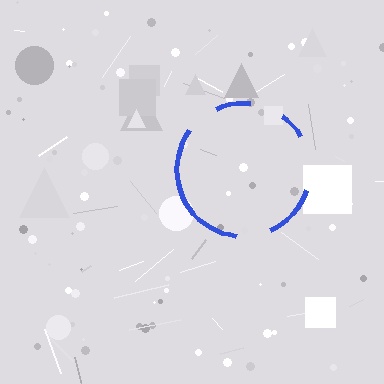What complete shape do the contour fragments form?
The contour fragments form a circle.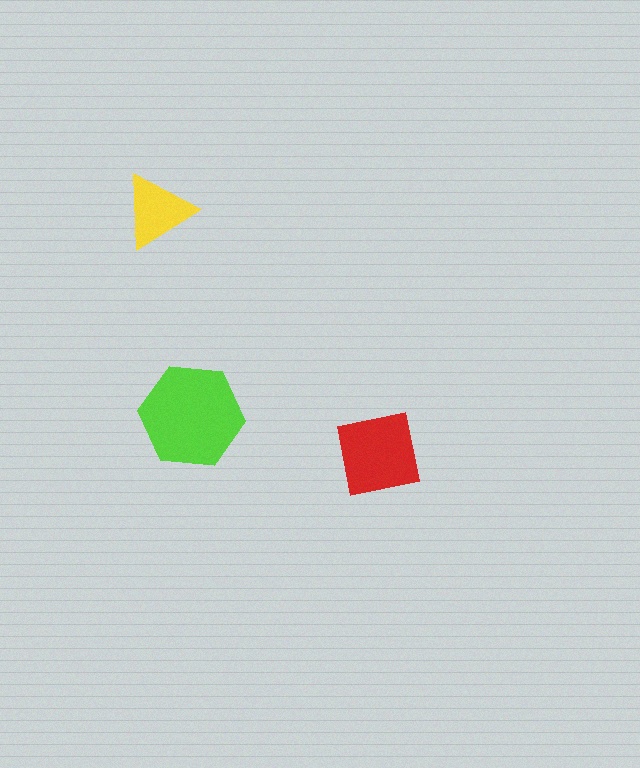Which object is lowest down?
The red square is bottommost.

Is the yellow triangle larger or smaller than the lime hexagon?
Smaller.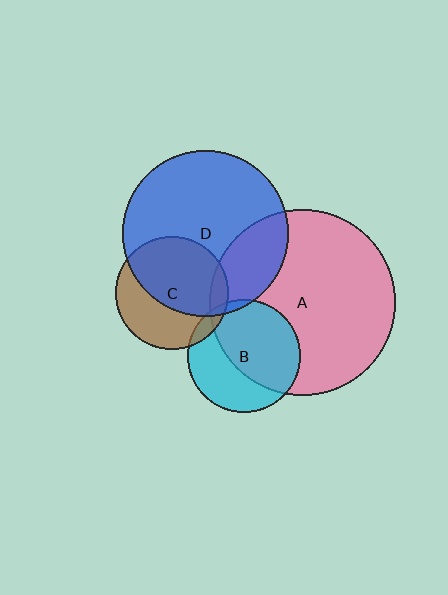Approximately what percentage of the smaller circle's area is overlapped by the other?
Approximately 60%.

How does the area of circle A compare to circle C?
Approximately 2.7 times.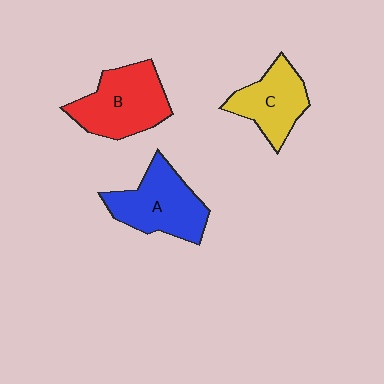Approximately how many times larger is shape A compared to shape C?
Approximately 1.2 times.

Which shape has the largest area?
Shape B (red).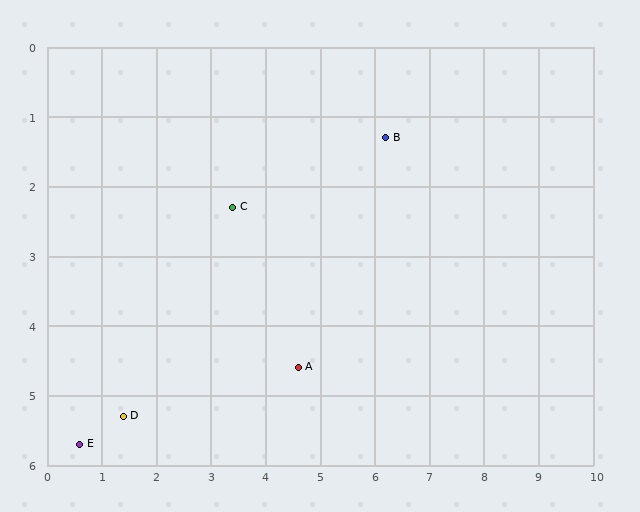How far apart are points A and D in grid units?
Points A and D are about 3.3 grid units apart.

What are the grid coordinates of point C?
Point C is at approximately (3.4, 2.3).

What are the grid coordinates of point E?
Point E is at approximately (0.6, 5.7).